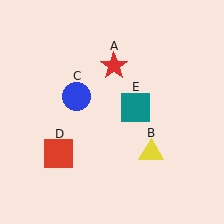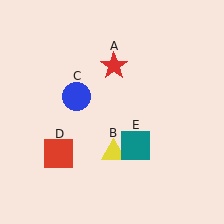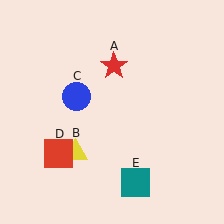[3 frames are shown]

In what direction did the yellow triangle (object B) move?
The yellow triangle (object B) moved left.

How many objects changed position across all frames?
2 objects changed position: yellow triangle (object B), teal square (object E).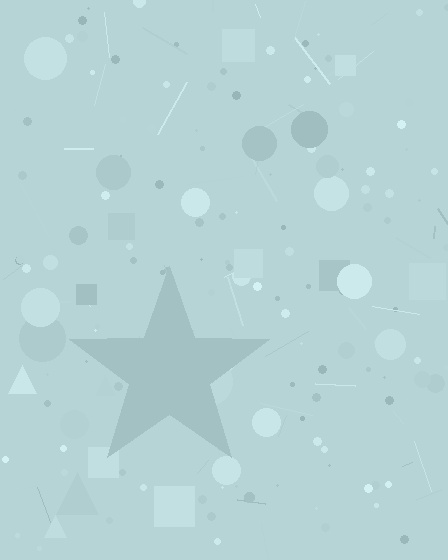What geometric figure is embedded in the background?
A star is embedded in the background.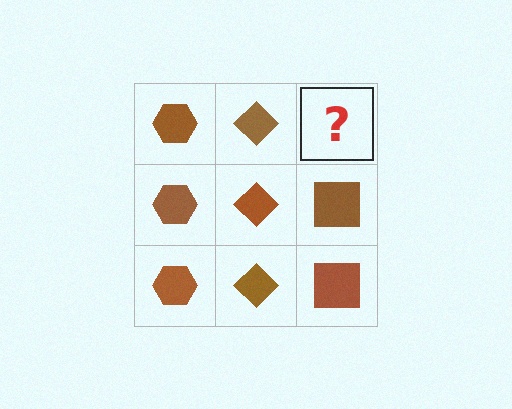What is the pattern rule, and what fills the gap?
The rule is that each column has a consistent shape. The gap should be filled with a brown square.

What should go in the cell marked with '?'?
The missing cell should contain a brown square.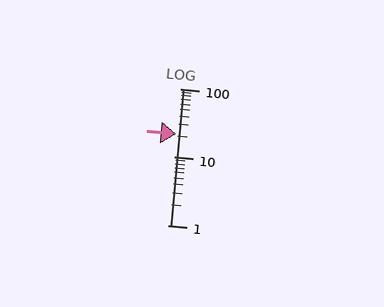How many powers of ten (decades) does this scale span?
The scale spans 2 decades, from 1 to 100.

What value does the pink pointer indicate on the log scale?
The pointer indicates approximately 22.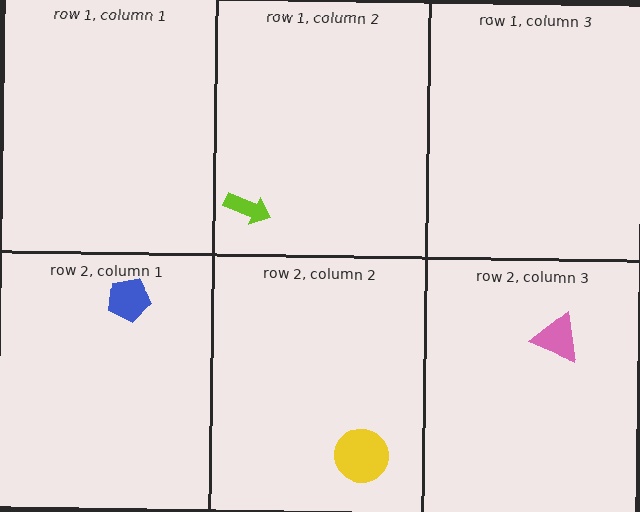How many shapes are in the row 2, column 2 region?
1.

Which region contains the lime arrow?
The row 1, column 2 region.